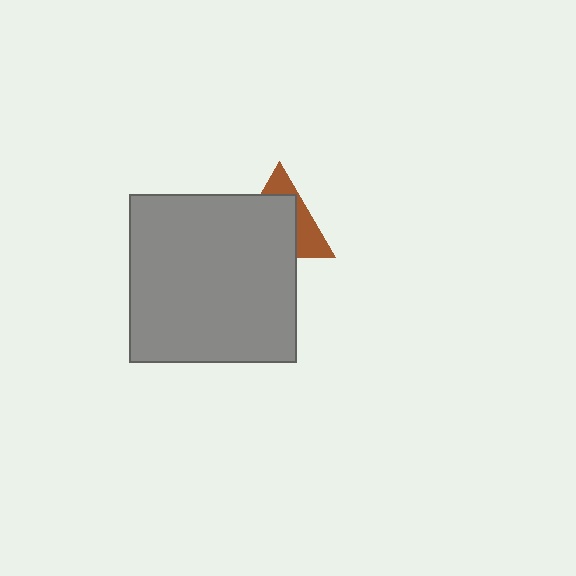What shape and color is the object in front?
The object in front is a gray square.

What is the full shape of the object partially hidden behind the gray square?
The partially hidden object is a brown triangle.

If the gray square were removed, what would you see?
You would see the complete brown triangle.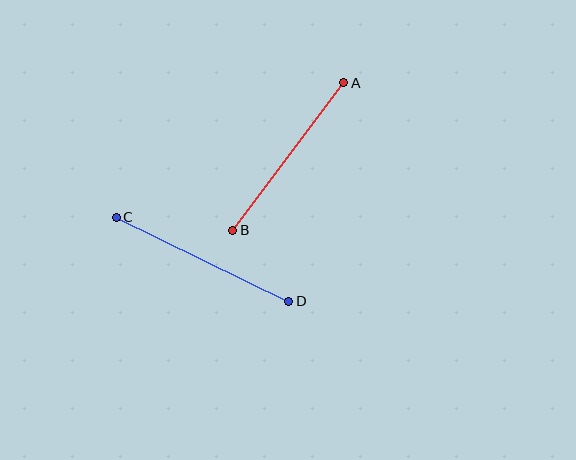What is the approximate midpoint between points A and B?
The midpoint is at approximately (288, 157) pixels.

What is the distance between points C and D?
The distance is approximately 192 pixels.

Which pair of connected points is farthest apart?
Points C and D are farthest apart.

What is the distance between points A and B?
The distance is approximately 185 pixels.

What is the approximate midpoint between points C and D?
The midpoint is at approximately (203, 259) pixels.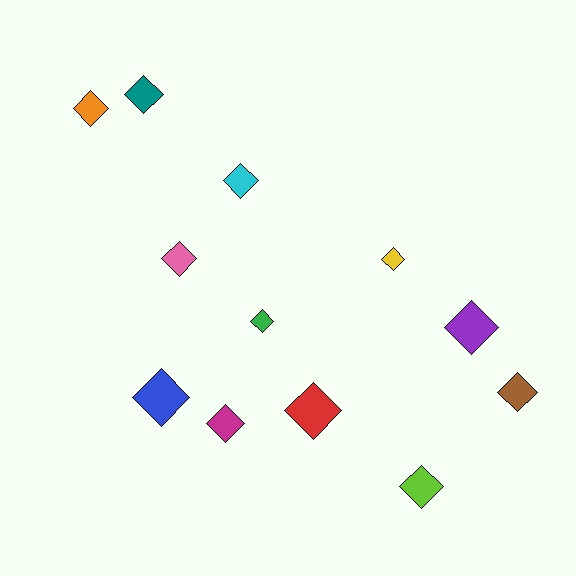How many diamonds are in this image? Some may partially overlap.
There are 12 diamonds.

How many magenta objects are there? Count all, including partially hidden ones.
There is 1 magenta object.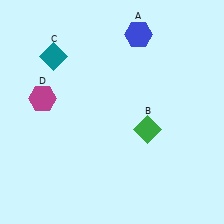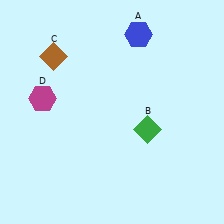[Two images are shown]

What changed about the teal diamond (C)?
In Image 1, C is teal. In Image 2, it changed to brown.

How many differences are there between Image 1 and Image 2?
There is 1 difference between the two images.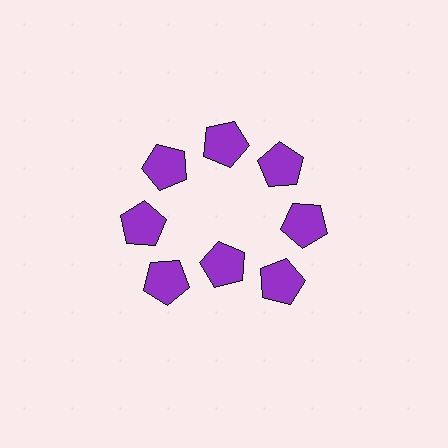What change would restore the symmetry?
The symmetry would be restored by moving it outward, back onto the ring so that all 8 pentagons sit at equal angles and equal distance from the center.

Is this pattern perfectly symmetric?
No. The 8 purple pentagons are arranged in a ring, but one element near the 6 o'clock position is pulled inward toward the center, breaking the 8-fold rotational symmetry.